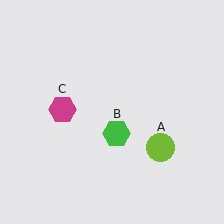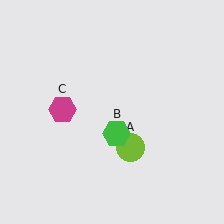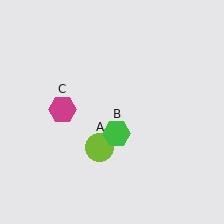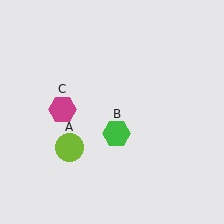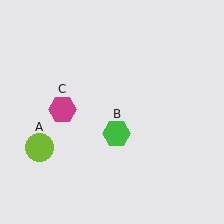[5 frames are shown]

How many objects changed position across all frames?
1 object changed position: lime circle (object A).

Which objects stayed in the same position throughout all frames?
Green hexagon (object B) and magenta hexagon (object C) remained stationary.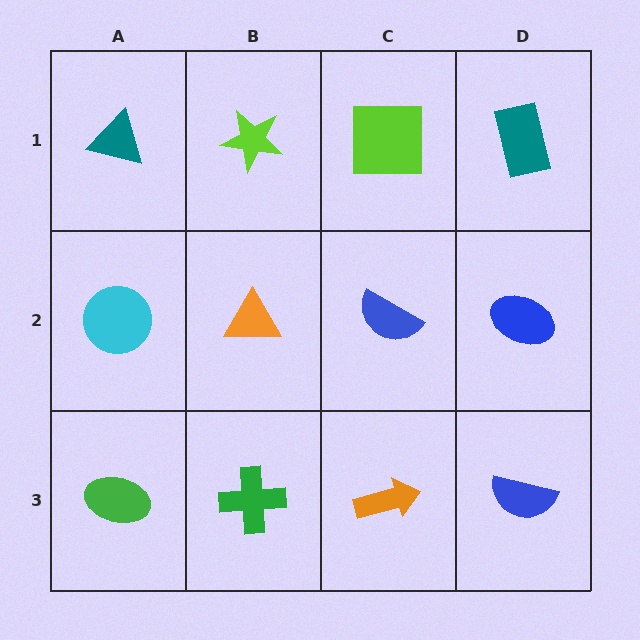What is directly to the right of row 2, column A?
An orange triangle.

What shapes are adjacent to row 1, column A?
A cyan circle (row 2, column A), a lime star (row 1, column B).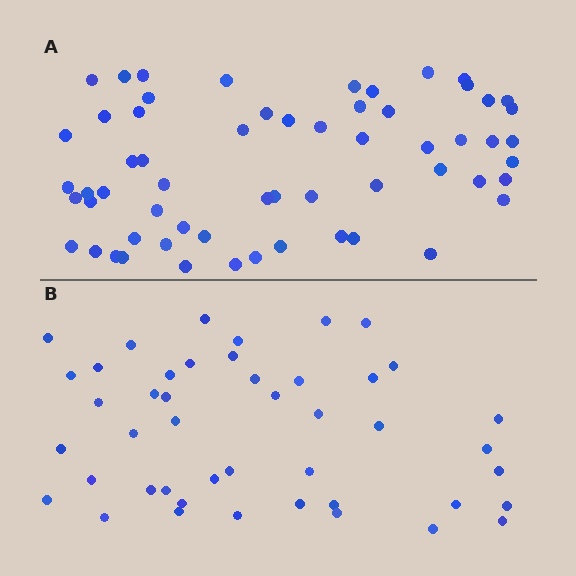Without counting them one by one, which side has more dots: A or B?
Region A (the top region) has more dots.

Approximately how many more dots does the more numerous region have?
Region A has approximately 15 more dots than region B.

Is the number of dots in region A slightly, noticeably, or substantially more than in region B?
Region A has noticeably more, but not dramatically so. The ratio is roughly 1.3 to 1.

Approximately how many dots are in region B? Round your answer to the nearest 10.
About 40 dots. (The exact count is 45, which rounds to 40.)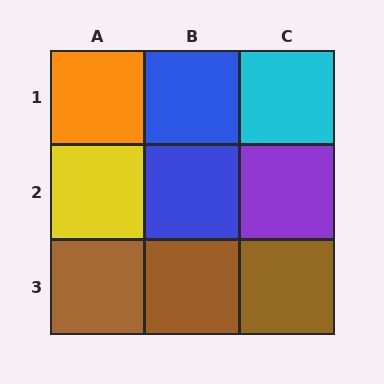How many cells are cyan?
1 cell is cyan.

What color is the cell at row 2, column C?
Purple.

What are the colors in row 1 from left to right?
Orange, blue, cyan.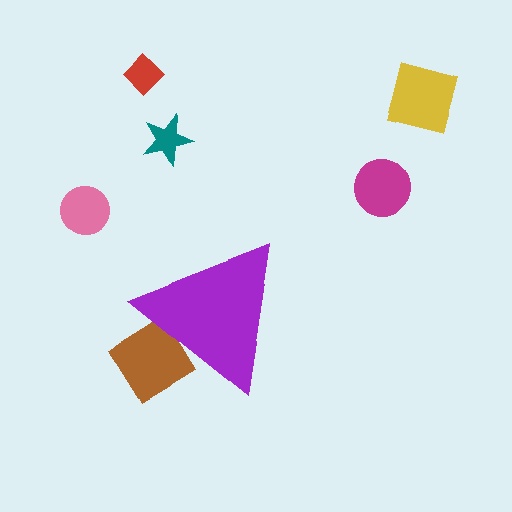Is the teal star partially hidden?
No, the teal star is fully visible.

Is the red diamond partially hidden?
No, the red diamond is fully visible.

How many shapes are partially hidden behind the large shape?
1 shape is partially hidden.